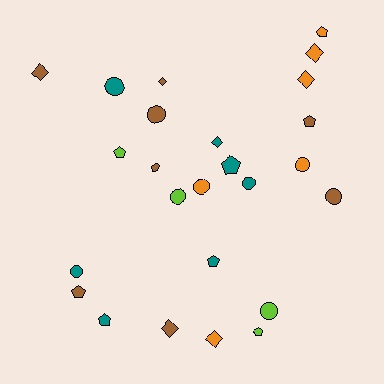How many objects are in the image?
There are 25 objects.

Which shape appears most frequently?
Pentagon, with 9 objects.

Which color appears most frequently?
Brown, with 8 objects.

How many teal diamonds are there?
There is 1 teal diamond.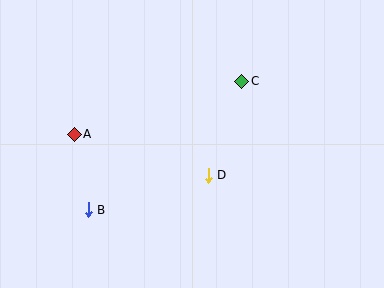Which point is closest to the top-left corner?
Point A is closest to the top-left corner.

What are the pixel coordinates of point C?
Point C is at (242, 81).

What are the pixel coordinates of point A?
Point A is at (74, 134).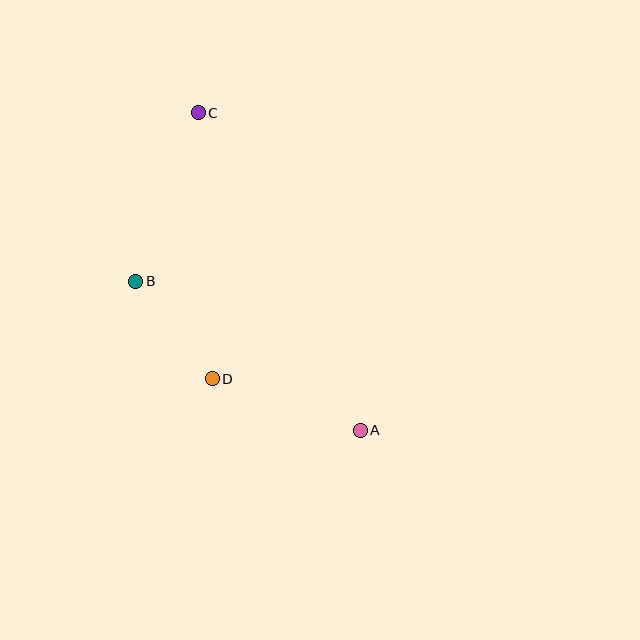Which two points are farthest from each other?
Points A and C are farthest from each other.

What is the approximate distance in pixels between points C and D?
The distance between C and D is approximately 266 pixels.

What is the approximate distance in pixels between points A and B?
The distance between A and B is approximately 270 pixels.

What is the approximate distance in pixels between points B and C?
The distance between B and C is approximately 179 pixels.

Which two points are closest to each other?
Points B and D are closest to each other.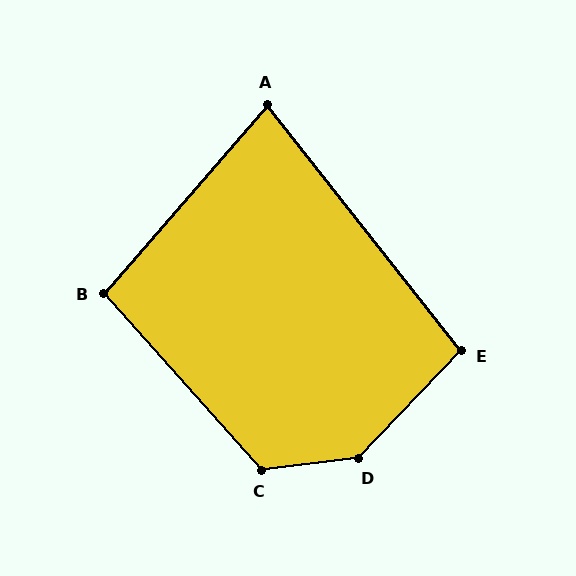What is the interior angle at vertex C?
Approximately 125 degrees (obtuse).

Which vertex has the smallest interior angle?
A, at approximately 79 degrees.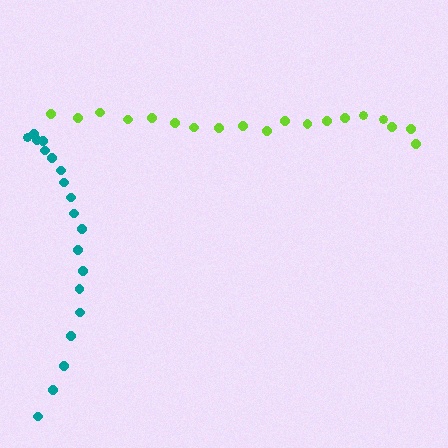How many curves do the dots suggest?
There are 2 distinct paths.